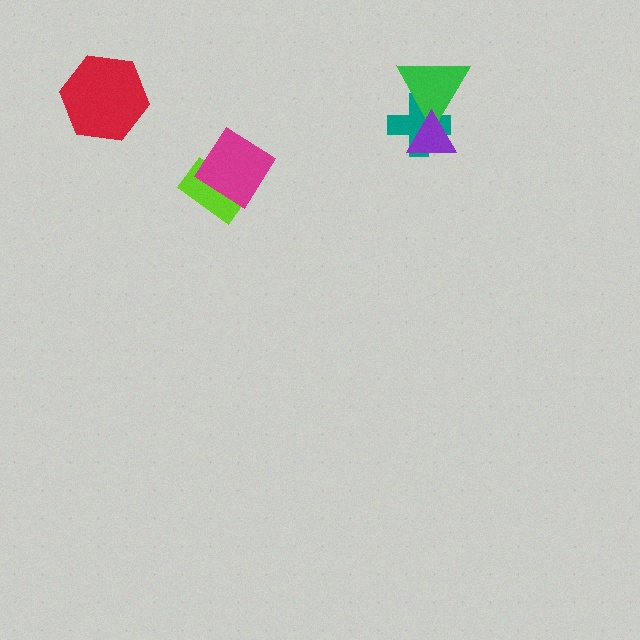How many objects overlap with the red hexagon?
0 objects overlap with the red hexagon.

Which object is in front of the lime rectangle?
The magenta diamond is in front of the lime rectangle.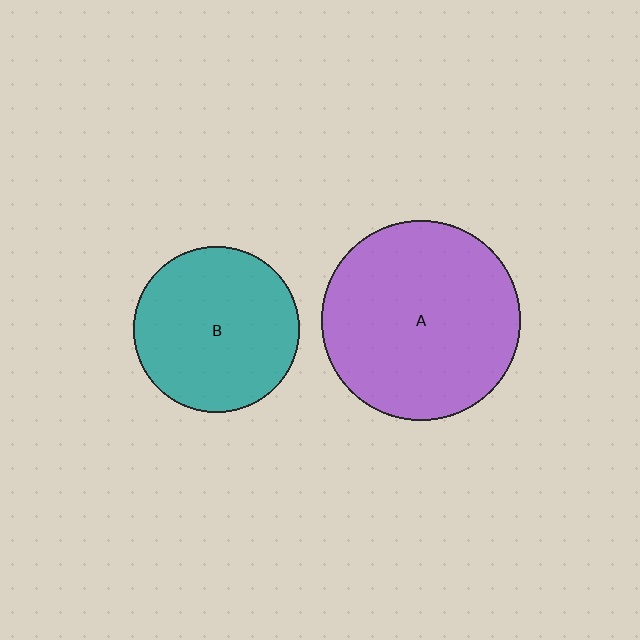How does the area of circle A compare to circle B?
Approximately 1.4 times.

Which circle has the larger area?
Circle A (purple).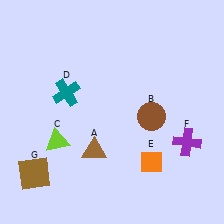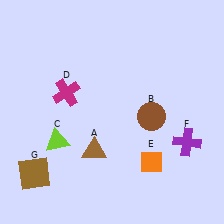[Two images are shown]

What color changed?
The cross (D) changed from teal in Image 1 to magenta in Image 2.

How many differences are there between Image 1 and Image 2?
There is 1 difference between the two images.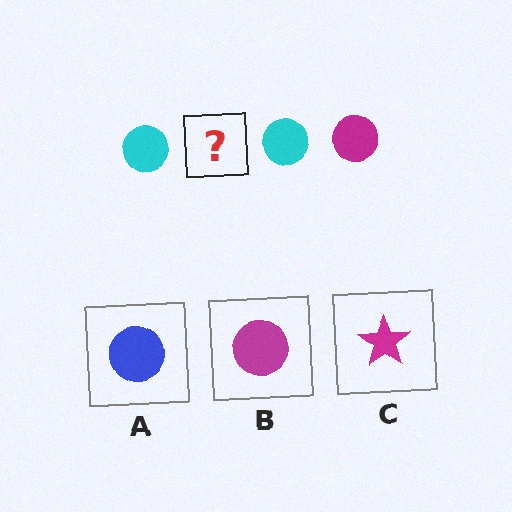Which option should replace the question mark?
Option B.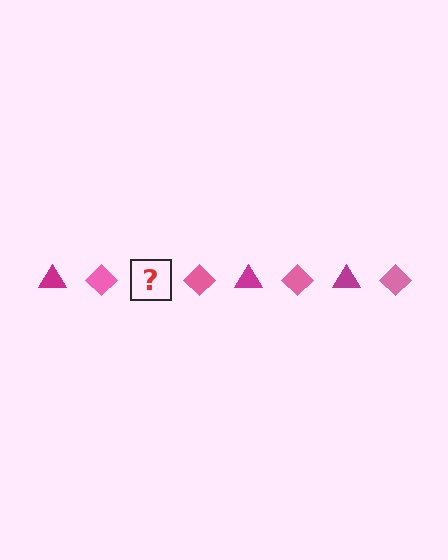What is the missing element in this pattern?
The missing element is a magenta triangle.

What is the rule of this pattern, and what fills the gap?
The rule is that the pattern alternates between magenta triangle and pink diamond. The gap should be filled with a magenta triangle.